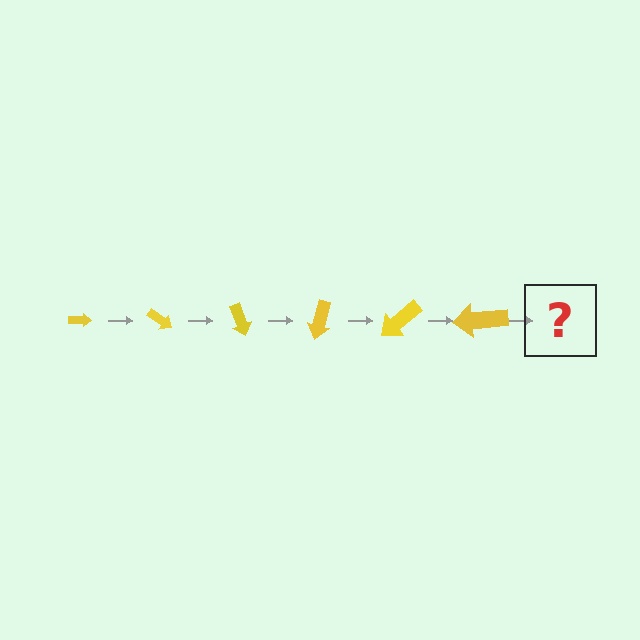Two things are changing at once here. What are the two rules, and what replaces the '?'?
The two rules are that the arrow grows larger each step and it rotates 35 degrees each step. The '?' should be an arrow, larger than the previous one and rotated 210 degrees from the start.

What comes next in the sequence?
The next element should be an arrow, larger than the previous one and rotated 210 degrees from the start.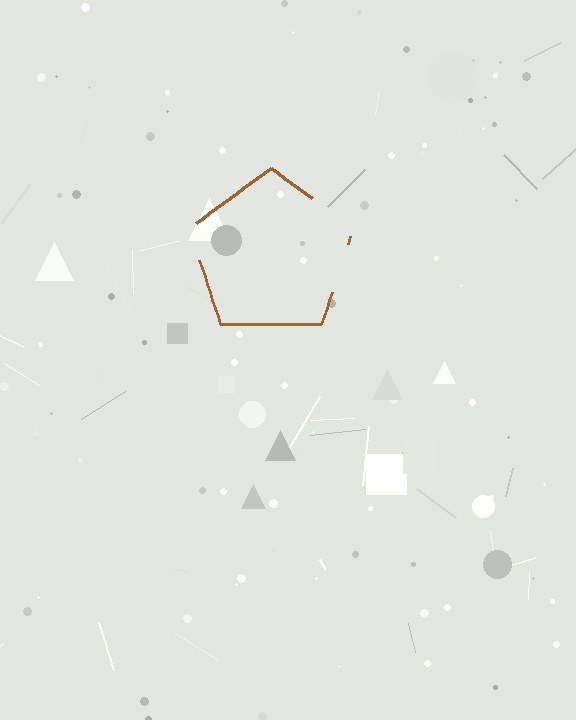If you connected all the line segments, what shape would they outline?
They would outline a pentagon.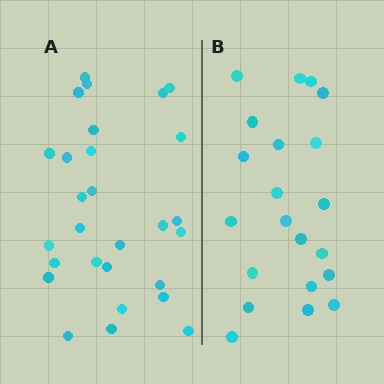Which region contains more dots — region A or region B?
Region A (the left region) has more dots.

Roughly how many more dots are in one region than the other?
Region A has roughly 8 or so more dots than region B.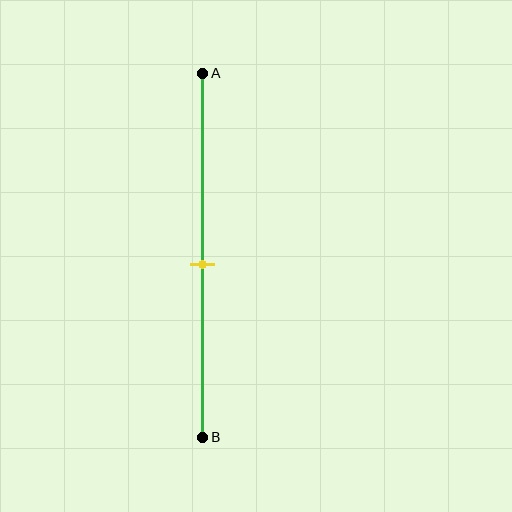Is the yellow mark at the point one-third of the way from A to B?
No, the mark is at about 55% from A, not at the 33% one-third point.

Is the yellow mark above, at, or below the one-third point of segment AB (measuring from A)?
The yellow mark is below the one-third point of segment AB.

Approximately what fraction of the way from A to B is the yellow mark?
The yellow mark is approximately 55% of the way from A to B.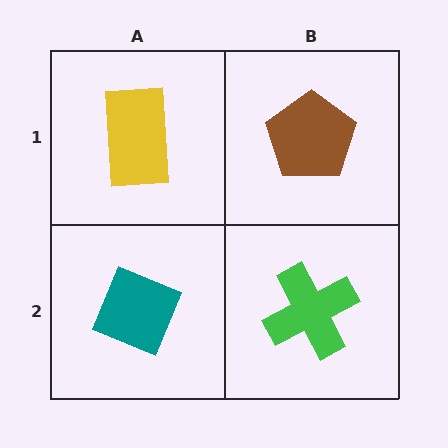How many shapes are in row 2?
2 shapes.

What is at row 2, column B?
A green cross.